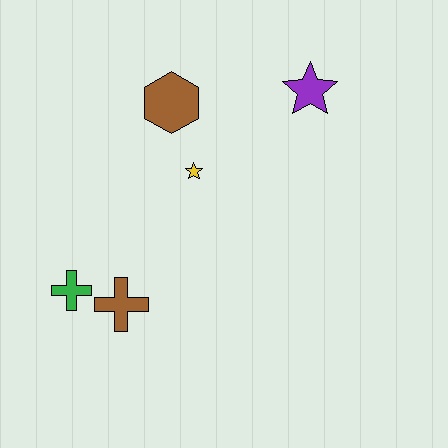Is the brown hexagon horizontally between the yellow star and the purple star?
No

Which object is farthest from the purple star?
The green cross is farthest from the purple star.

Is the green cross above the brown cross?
Yes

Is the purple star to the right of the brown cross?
Yes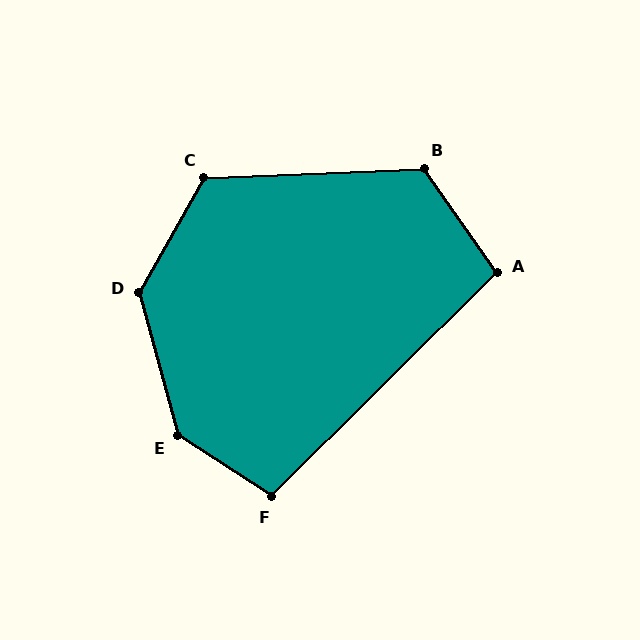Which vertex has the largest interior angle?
E, at approximately 138 degrees.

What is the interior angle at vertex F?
Approximately 102 degrees (obtuse).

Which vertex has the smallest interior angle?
A, at approximately 100 degrees.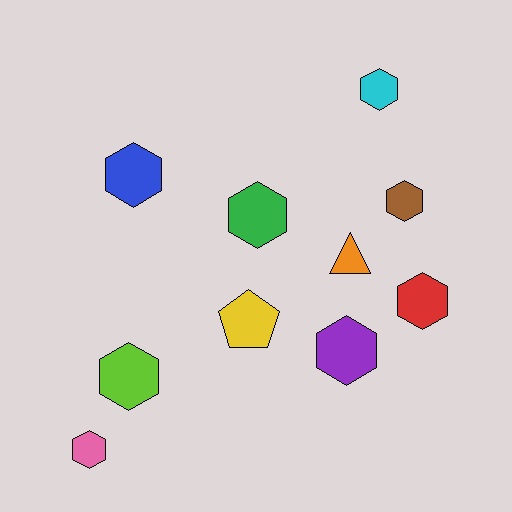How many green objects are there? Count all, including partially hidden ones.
There is 1 green object.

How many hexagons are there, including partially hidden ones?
There are 8 hexagons.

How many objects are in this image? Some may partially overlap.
There are 10 objects.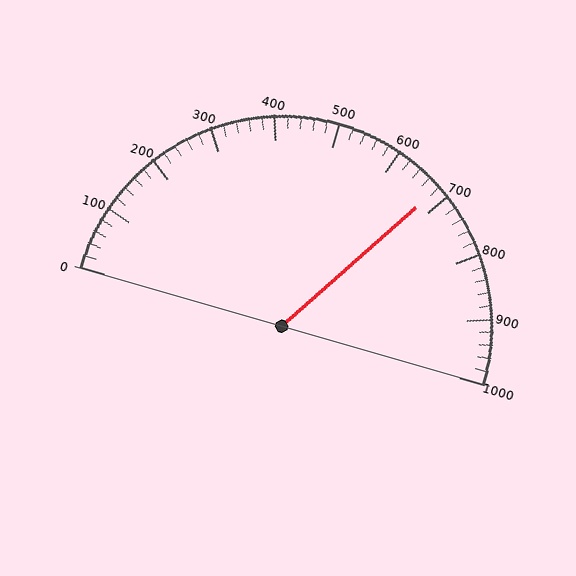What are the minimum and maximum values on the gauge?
The gauge ranges from 0 to 1000.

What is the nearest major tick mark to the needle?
The nearest major tick mark is 700.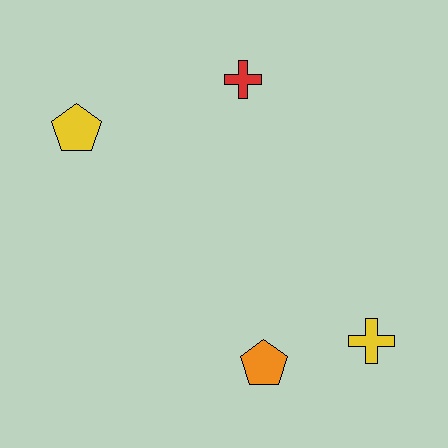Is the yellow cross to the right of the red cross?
Yes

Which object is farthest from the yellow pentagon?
The yellow cross is farthest from the yellow pentagon.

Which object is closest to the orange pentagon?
The yellow cross is closest to the orange pentagon.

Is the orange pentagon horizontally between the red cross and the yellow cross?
Yes